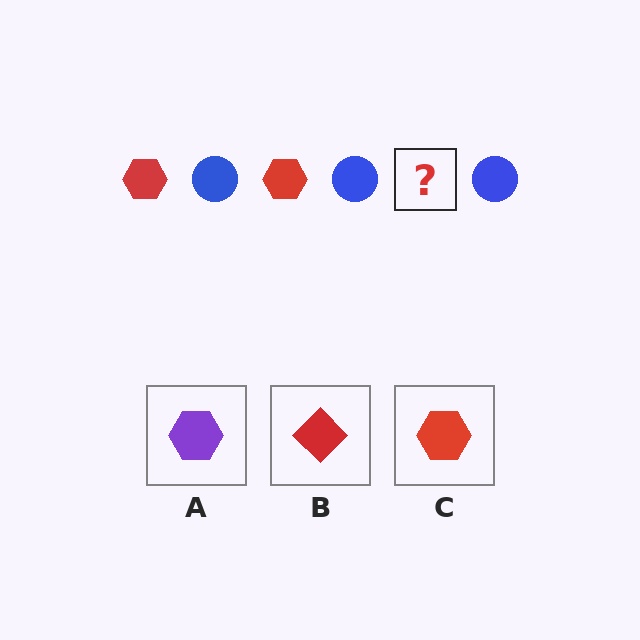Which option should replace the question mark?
Option C.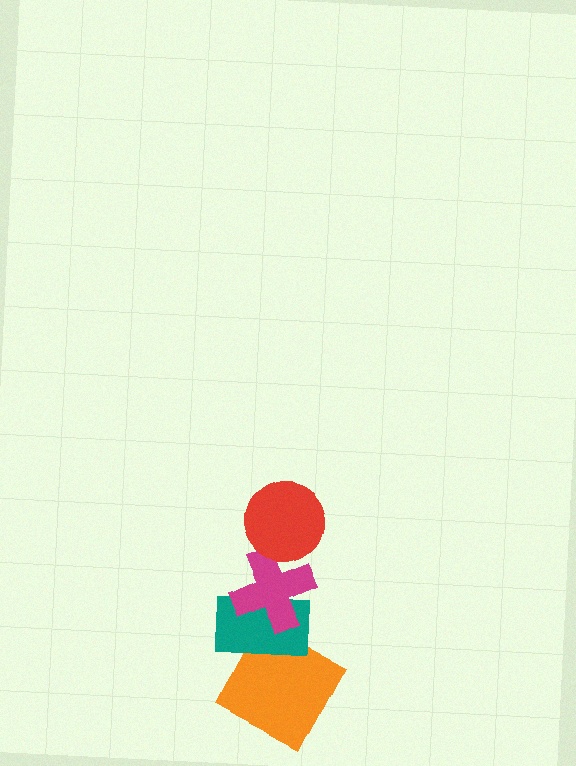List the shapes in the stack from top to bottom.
From top to bottom: the red circle, the magenta cross, the teal rectangle, the orange square.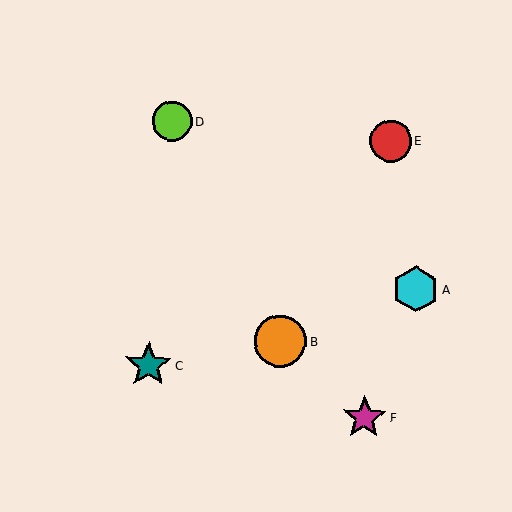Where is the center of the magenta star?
The center of the magenta star is at (364, 418).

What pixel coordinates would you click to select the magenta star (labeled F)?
Click at (364, 418) to select the magenta star F.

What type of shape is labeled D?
Shape D is a lime circle.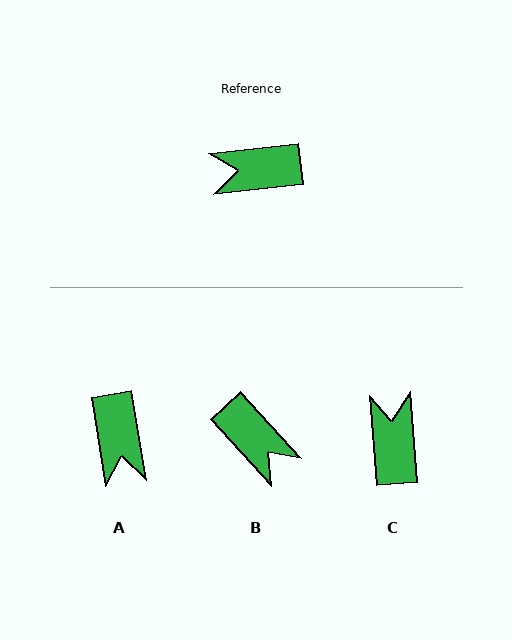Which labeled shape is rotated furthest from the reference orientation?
B, about 126 degrees away.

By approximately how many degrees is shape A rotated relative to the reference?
Approximately 93 degrees counter-clockwise.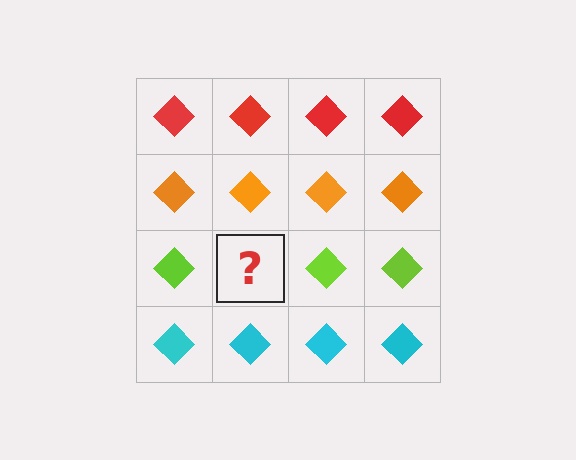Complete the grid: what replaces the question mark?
The question mark should be replaced with a lime diamond.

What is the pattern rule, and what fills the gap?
The rule is that each row has a consistent color. The gap should be filled with a lime diamond.